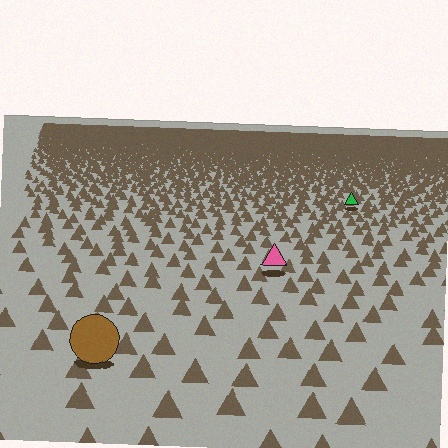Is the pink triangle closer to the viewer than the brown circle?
No. The brown circle is closer — you can tell from the texture gradient: the ground texture is coarser near it.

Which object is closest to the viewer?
The brown circle is closest. The texture marks near it are larger and more spread out.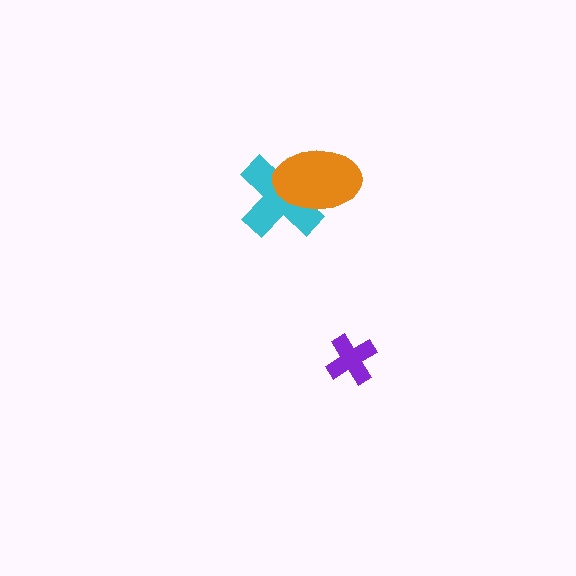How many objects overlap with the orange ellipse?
1 object overlaps with the orange ellipse.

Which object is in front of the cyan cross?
The orange ellipse is in front of the cyan cross.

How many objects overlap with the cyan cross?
1 object overlaps with the cyan cross.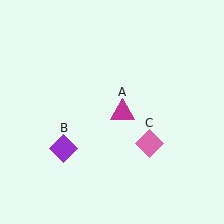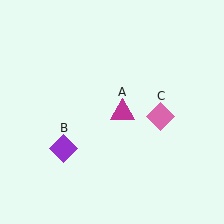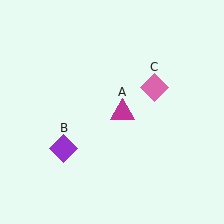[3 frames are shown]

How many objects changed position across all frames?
1 object changed position: pink diamond (object C).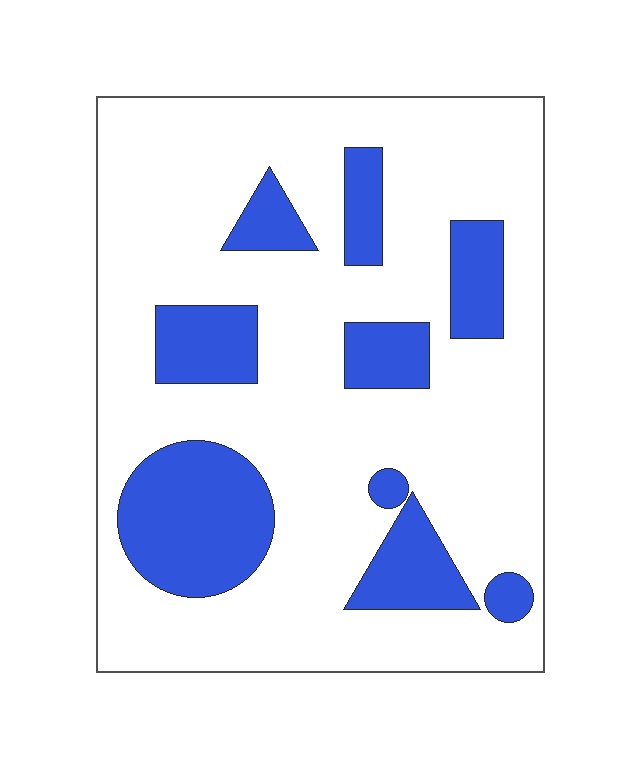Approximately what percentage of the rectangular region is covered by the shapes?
Approximately 25%.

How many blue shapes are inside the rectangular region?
9.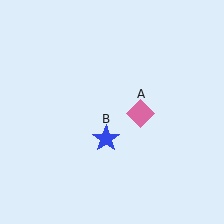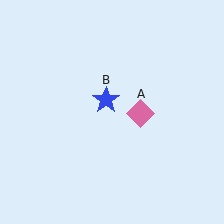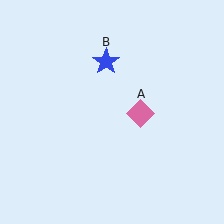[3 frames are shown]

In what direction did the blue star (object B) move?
The blue star (object B) moved up.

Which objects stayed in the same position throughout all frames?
Pink diamond (object A) remained stationary.